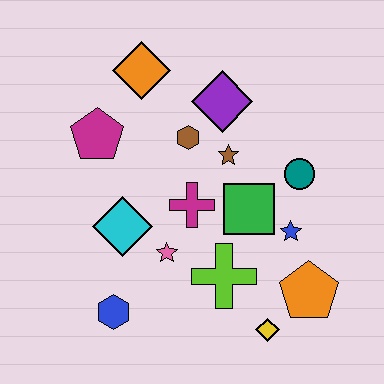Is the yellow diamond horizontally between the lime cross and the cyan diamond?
No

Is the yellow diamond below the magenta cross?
Yes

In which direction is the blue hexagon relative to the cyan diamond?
The blue hexagon is below the cyan diamond.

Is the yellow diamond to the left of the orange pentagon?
Yes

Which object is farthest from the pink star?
The orange diamond is farthest from the pink star.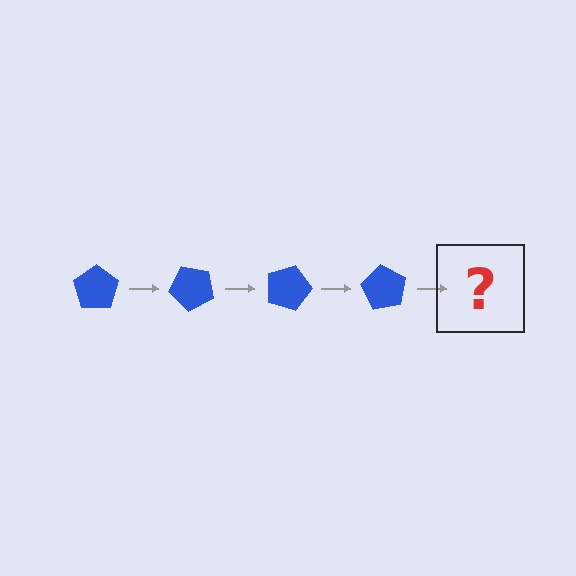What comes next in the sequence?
The next element should be a blue pentagon rotated 180 degrees.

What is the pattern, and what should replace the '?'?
The pattern is that the pentagon rotates 45 degrees each step. The '?' should be a blue pentagon rotated 180 degrees.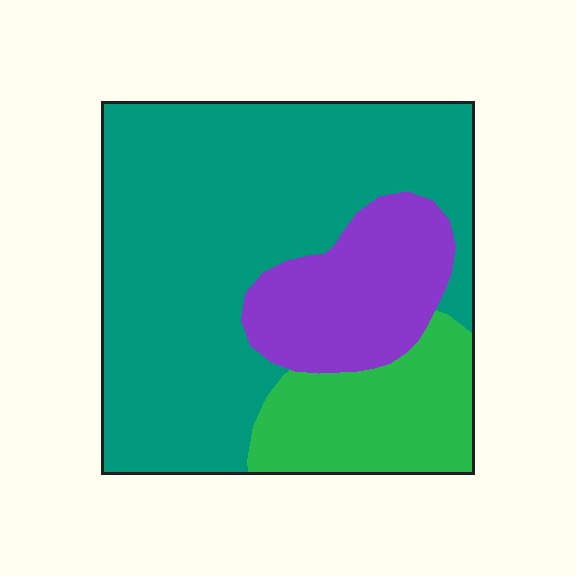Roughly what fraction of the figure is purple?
Purple covers about 20% of the figure.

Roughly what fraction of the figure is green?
Green covers about 20% of the figure.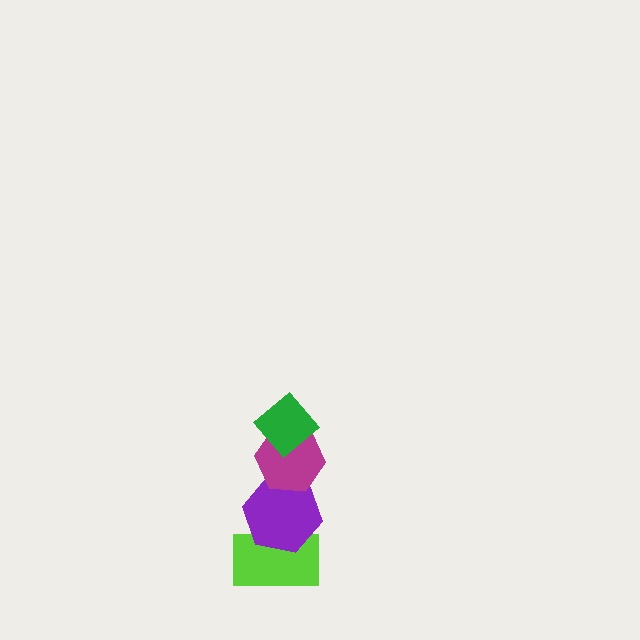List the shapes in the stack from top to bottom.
From top to bottom: the green diamond, the magenta hexagon, the purple hexagon, the lime rectangle.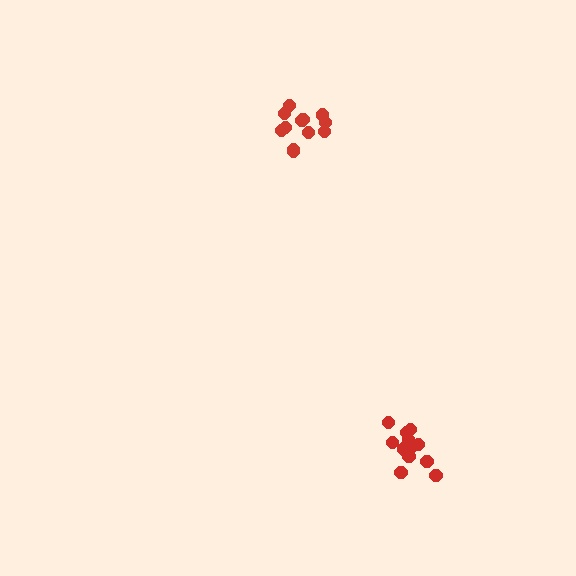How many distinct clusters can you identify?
There are 2 distinct clusters.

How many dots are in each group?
Group 1: 12 dots, Group 2: 12 dots (24 total).